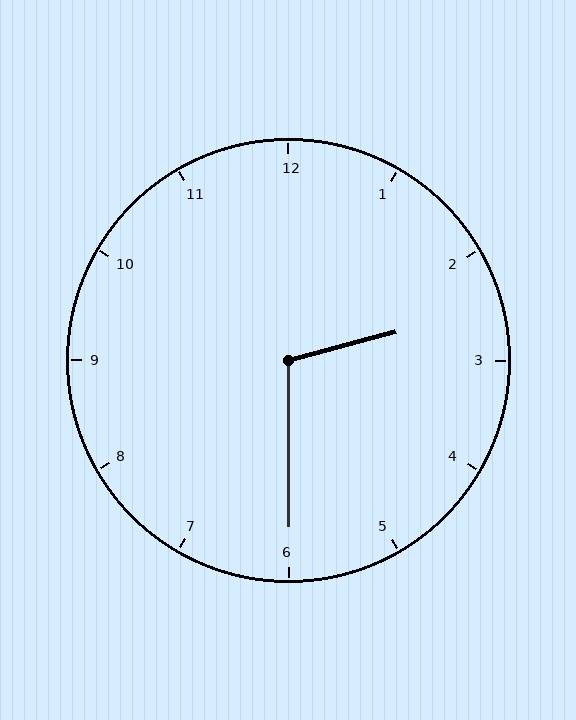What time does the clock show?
2:30.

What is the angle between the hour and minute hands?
Approximately 105 degrees.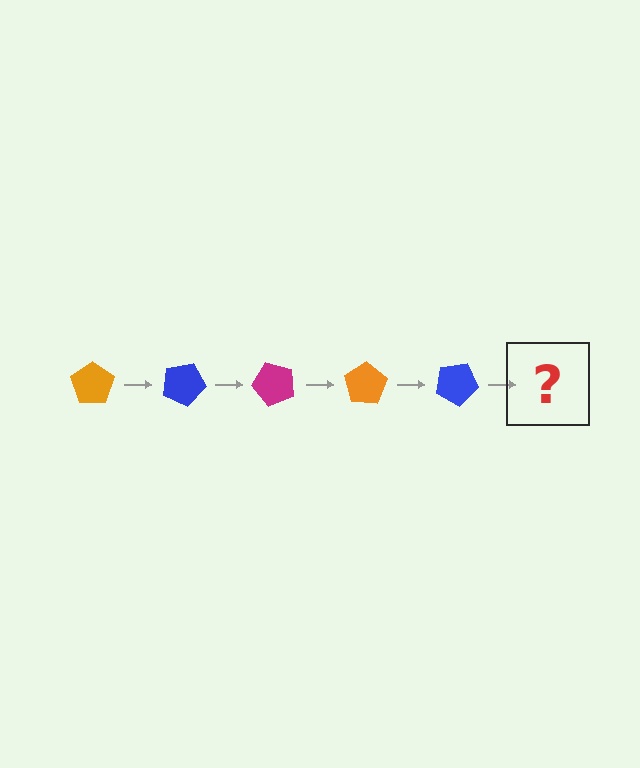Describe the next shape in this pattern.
It should be a magenta pentagon, rotated 125 degrees from the start.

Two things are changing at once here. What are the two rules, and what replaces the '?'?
The two rules are that it rotates 25 degrees each step and the color cycles through orange, blue, and magenta. The '?' should be a magenta pentagon, rotated 125 degrees from the start.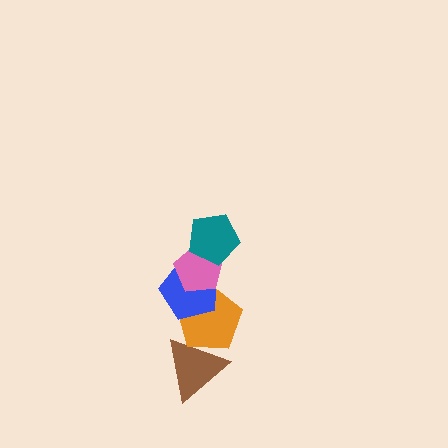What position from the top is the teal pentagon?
The teal pentagon is 1st from the top.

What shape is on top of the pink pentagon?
The teal pentagon is on top of the pink pentagon.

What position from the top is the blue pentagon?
The blue pentagon is 3rd from the top.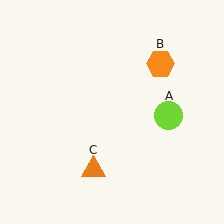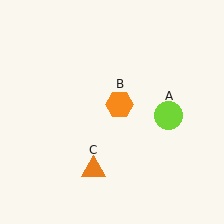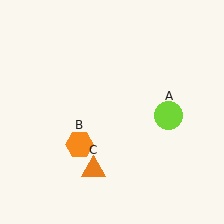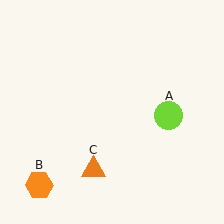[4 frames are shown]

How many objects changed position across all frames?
1 object changed position: orange hexagon (object B).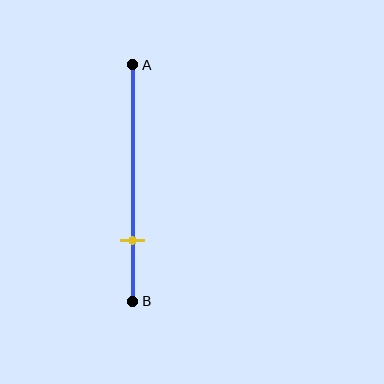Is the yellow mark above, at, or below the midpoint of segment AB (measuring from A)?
The yellow mark is below the midpoint of segment AB.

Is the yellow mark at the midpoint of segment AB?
No, the mark is at about 75% from A, not at the 50% midpoint.